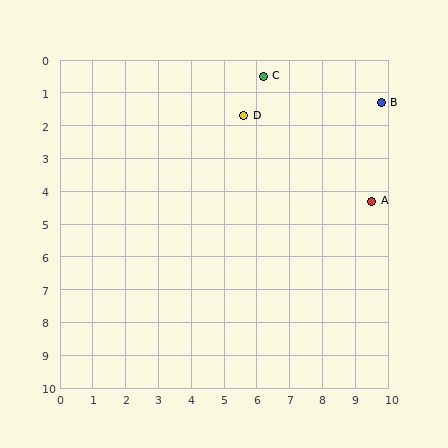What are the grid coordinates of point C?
Point C is at approximately (6.2, 0.5).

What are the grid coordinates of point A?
Point A is at approximately (9.5, 4.3).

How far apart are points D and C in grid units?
Points D and C are about 1.3 grid units apart.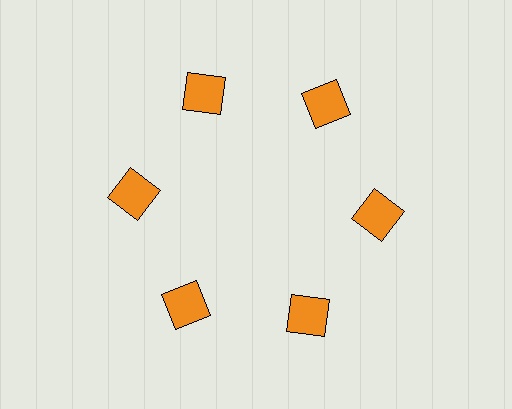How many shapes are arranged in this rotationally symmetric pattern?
There are 6 shapes, arranged in 6 groups of 1.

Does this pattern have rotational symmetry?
Yes, this pattern has 6-fold rotational symmetry. It looks the same after rotating 60 degrees around the center.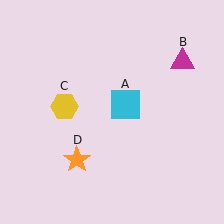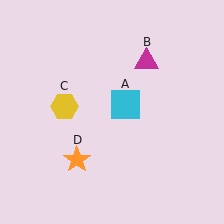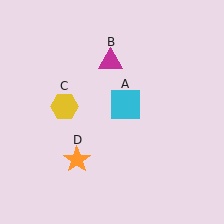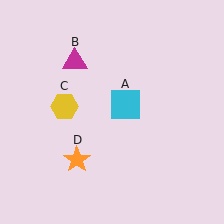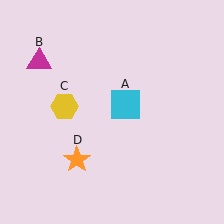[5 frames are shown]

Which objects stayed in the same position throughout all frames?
Cyan square (object A) and yellow hexagon (object C) and orange star (object D) remained stationary.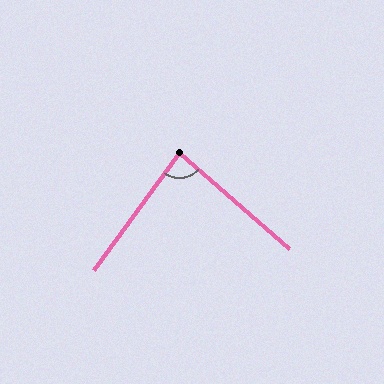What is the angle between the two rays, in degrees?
Approximately 85 degrees.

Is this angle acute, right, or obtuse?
It is approximately a right angle.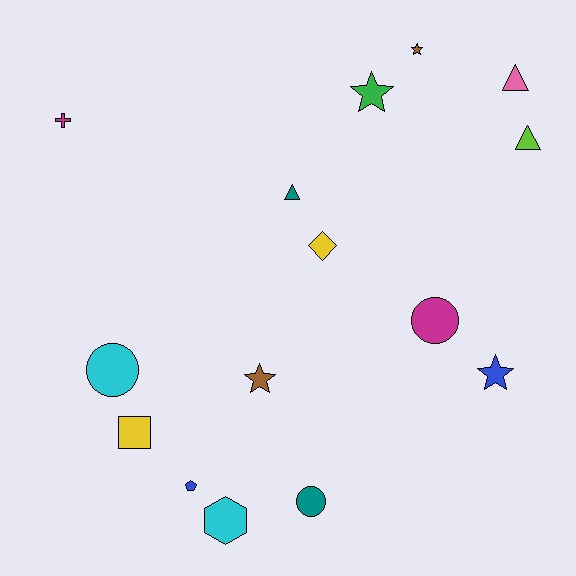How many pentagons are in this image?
There is 1 pentagon.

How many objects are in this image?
There are 15 objects.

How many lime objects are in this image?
There is 1 lime object.